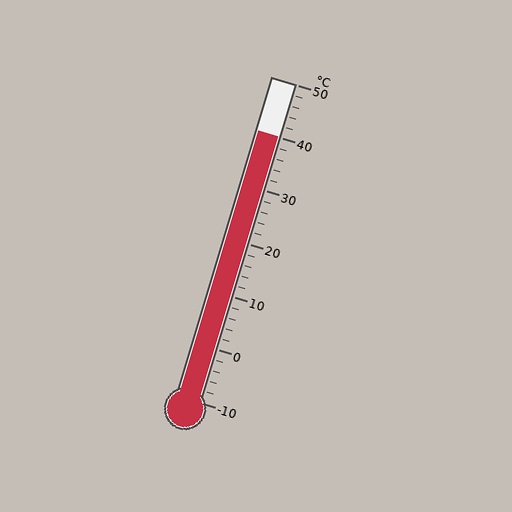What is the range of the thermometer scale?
The thermometer scale ranges from -10°C to 50°C.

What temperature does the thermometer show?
The thermometer shows approximately 40°C.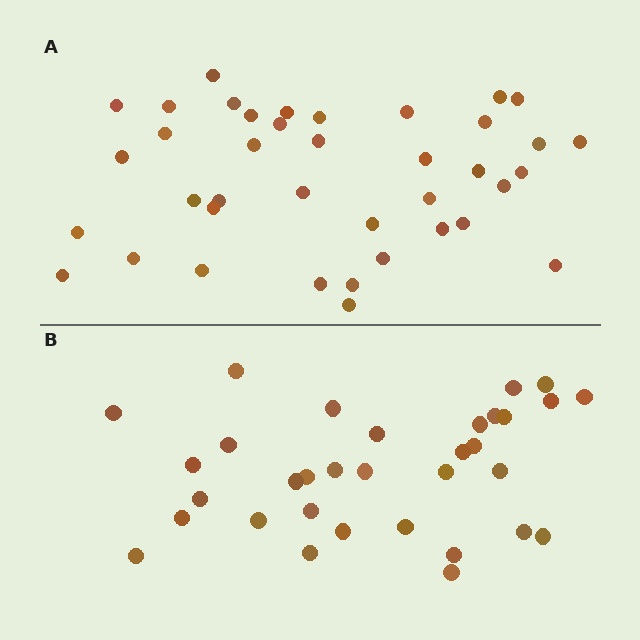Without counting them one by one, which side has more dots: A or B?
Region A (the top region) has more dots.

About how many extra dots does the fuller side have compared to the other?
Region A has about 6 more dots than region B.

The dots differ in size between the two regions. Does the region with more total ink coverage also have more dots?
No. Region B has more total ink coverage because its dots are larger, but region A actually contains more individual dots. Total area can be misleading — the number of items is what matters here.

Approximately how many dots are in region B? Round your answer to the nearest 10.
About 30 dots. (The exact count is 33, which rounds to 30.)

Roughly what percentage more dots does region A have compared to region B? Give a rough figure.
About 20% more.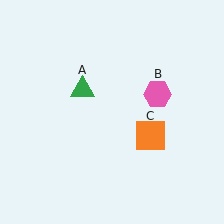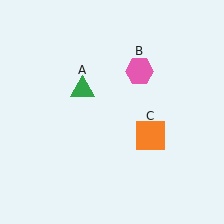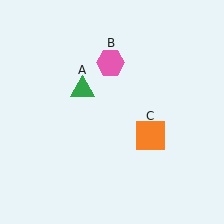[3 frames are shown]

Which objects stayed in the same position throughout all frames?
Green triangle (object A) and orange square (object C) remained stationary.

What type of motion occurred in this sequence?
The pink hexagon (object B) rotated counterclockwise around the center of the scene.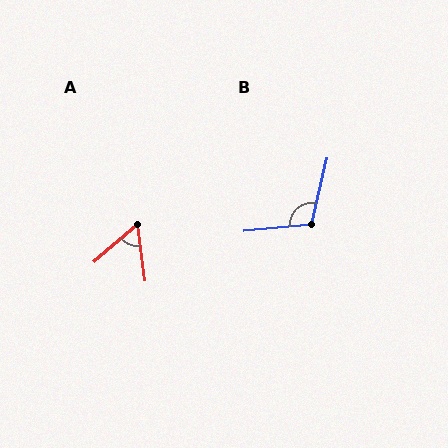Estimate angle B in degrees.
Approximately 109 degrees.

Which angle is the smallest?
A, at approximately 56 degrees.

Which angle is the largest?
B, at approximately 109 degrees.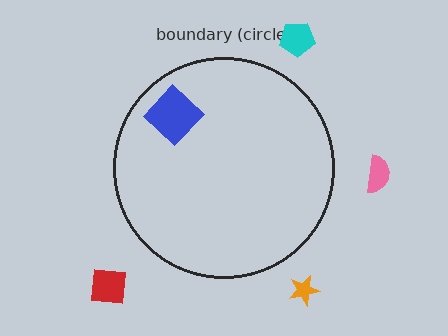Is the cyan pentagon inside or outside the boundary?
Outside.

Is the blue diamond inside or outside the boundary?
Inside.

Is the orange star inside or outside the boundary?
Outside.